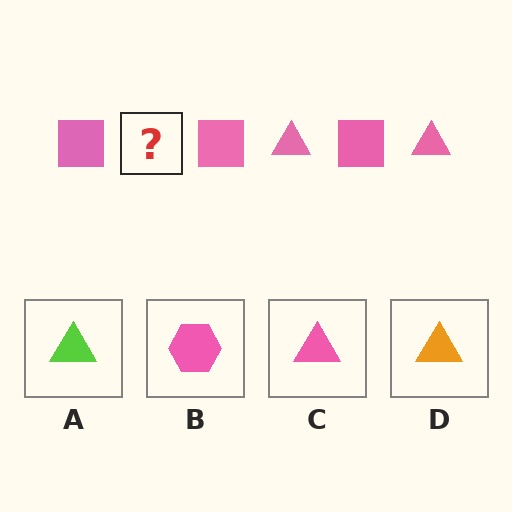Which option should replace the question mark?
Option C.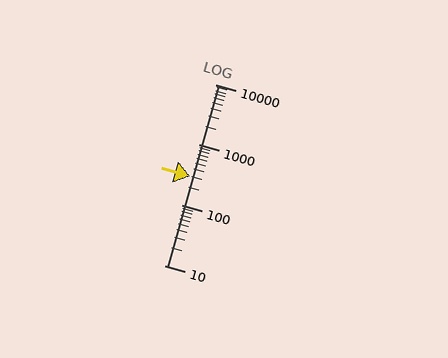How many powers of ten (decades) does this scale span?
The scale spans 3 decades, from 10 to 10000.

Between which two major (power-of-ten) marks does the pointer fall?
The pointer is between 100 and 1000.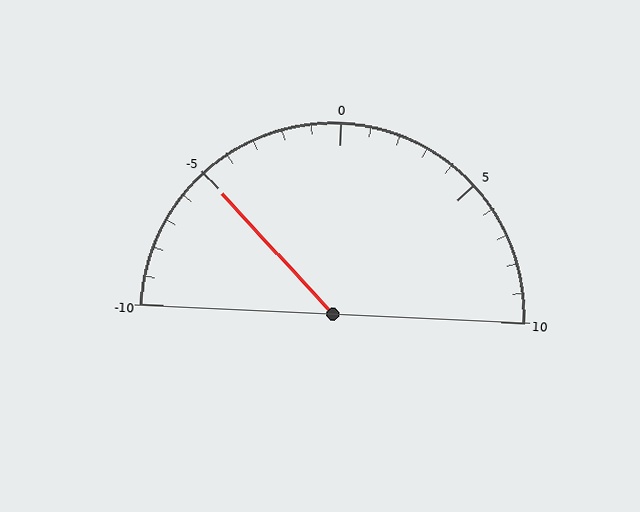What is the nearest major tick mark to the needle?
The nearest major tick mark is -5.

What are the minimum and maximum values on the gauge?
The gauge ranges from -10 to 10.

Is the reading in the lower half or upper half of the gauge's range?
The reading is in the lower half of the range (-10 to 10).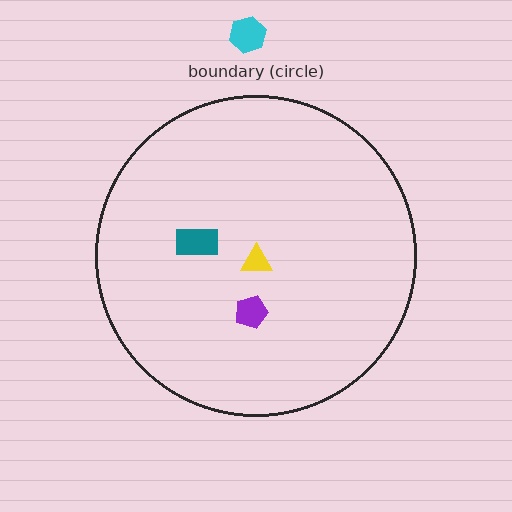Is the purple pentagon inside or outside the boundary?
Inside.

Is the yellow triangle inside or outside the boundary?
Inside.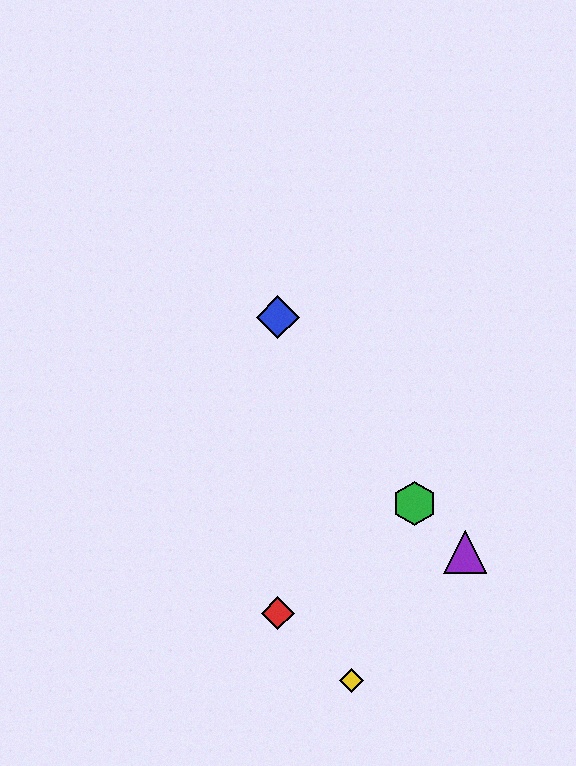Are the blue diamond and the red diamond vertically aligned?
Yes, both are at x≈278.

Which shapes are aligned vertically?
The red diamond, the blue diamond are aligned vertically.